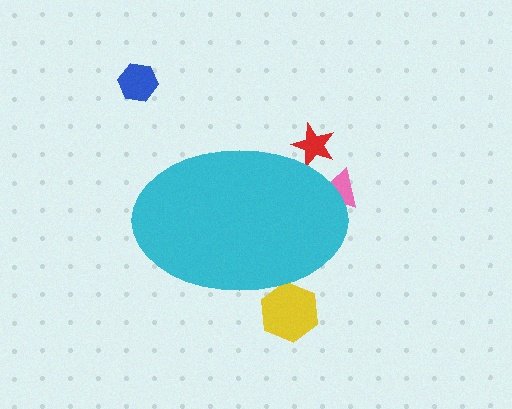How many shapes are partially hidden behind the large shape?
3 shapes are partially hidden.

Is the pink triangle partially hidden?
Yes, the pink triangle is partially hidden behind the cyan ellipse.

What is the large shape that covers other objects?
A cyan ellipse.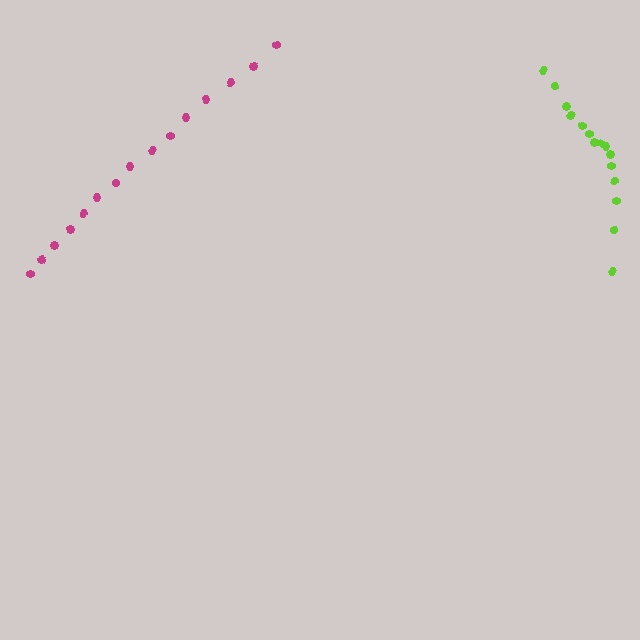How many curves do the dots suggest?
There are 2 distinct paths.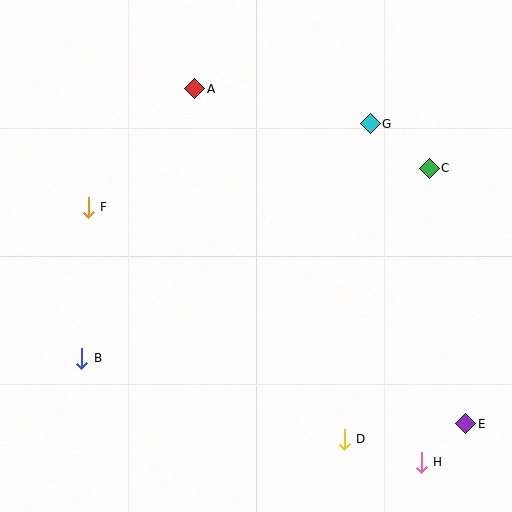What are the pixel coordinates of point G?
Point G is at (370, 124).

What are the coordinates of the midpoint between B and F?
The midpoint between B and F is at (85, 283).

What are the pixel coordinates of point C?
Point C is at (429, 168).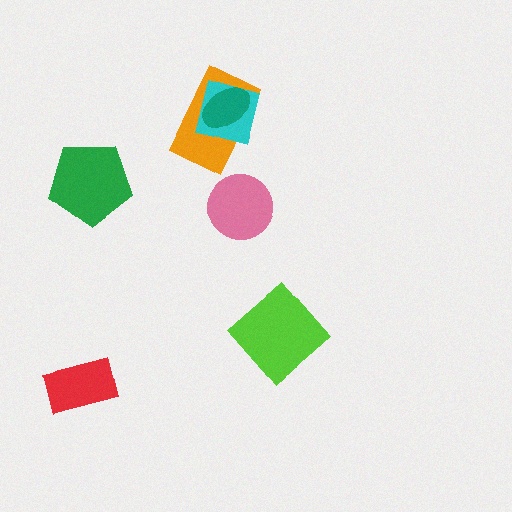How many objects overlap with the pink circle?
0 objects overlap with the pink circle.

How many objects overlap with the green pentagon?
0 objects overlap with the green pentagon.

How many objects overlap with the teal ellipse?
2 objects overlap with the teal ellipse.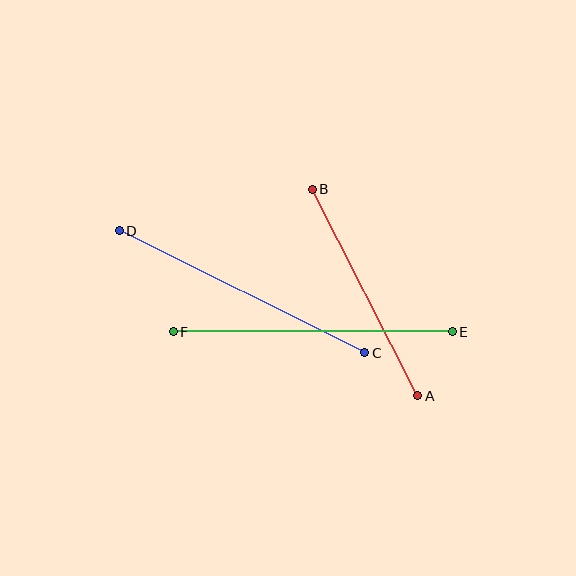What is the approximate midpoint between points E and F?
The midpoint is at approximately (313, 332) pixels.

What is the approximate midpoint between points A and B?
The midpoint is at approximately (365, 292) pixels.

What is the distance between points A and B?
The distance is approximately 232 pixels.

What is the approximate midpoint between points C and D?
The midpoint is at approximately (242, 292) pixels.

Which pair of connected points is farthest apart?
Points E and F are farthest apart.